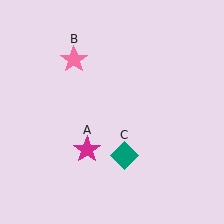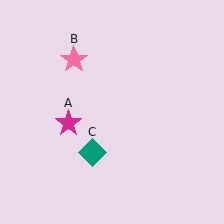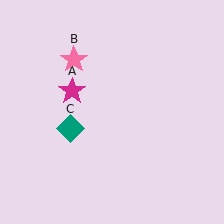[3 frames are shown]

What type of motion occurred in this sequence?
The magenta star (object A), teal diamond (object C) rotated clockwise around the center of the scene.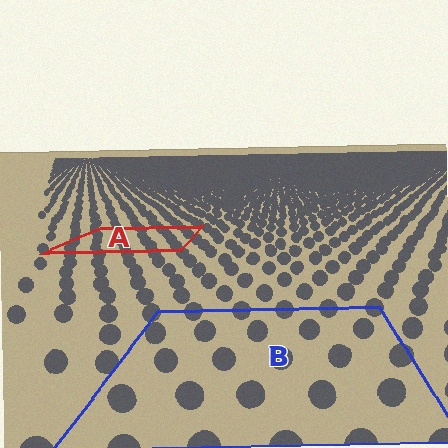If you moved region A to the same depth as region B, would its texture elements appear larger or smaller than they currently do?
They would appear larger. At a closer depth, the same texture elements are projected at a bigger on-screen size.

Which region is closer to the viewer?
Region B is closer. The texture elements there are larger and more spread out.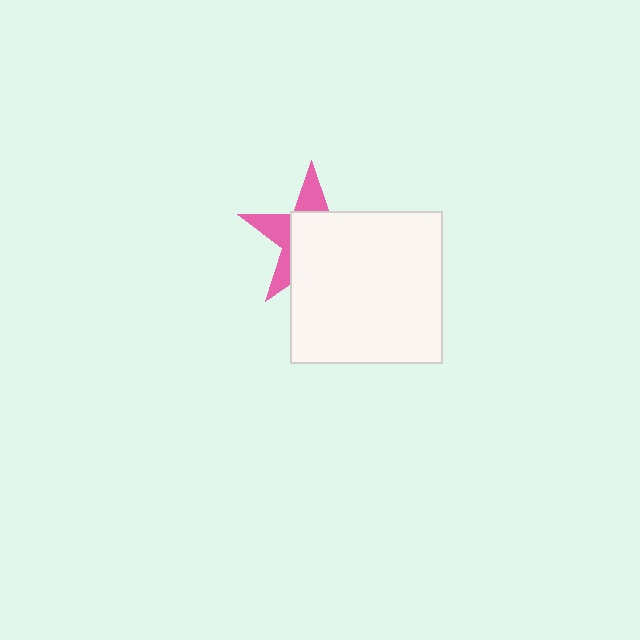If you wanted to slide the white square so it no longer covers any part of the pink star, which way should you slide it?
Slide it toward the lower-right — that is the most direct way to separate the two shapes.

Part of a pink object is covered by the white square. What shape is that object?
It is a star.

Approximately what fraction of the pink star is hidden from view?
Roughly 64% of the pink star is hidden behind the white square.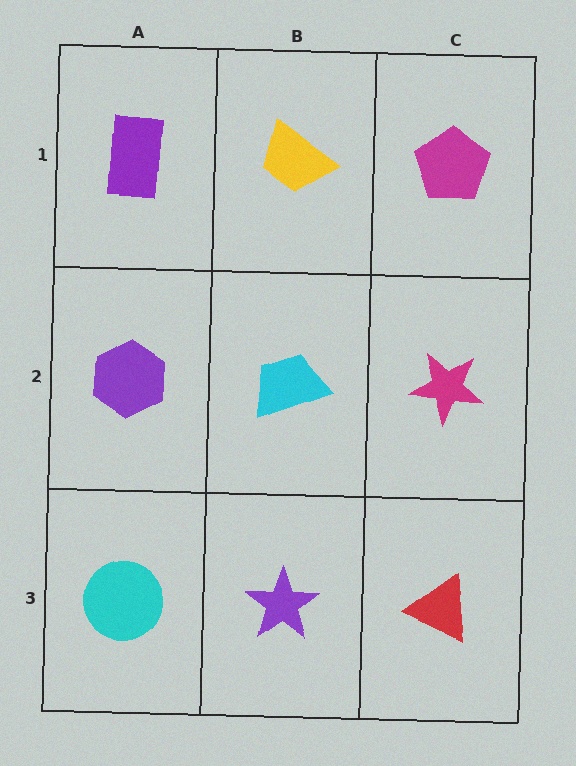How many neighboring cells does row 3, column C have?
2.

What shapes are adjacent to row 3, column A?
A purple hexagon (row 2, column A), a purple star (row 3, column B).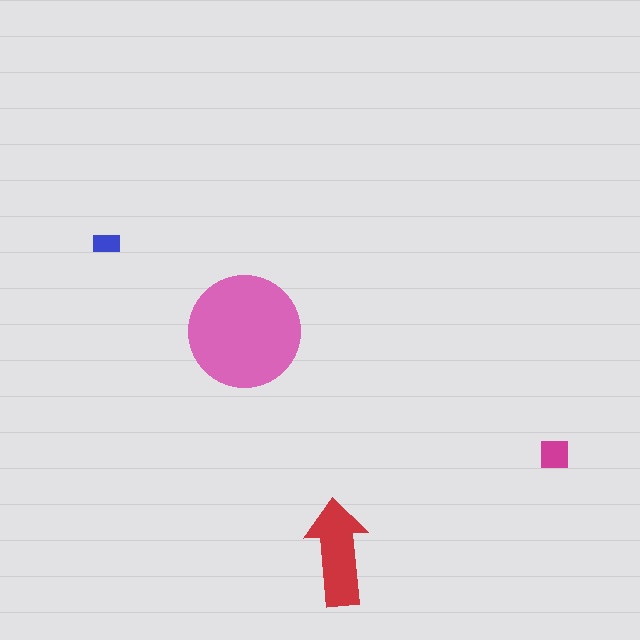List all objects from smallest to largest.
The blue rectangle, the magenta square, the red arrow, the pink circle.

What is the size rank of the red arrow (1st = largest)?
2nd.